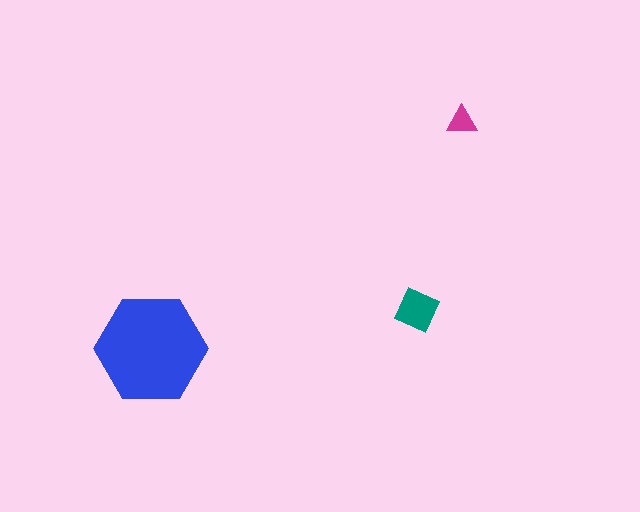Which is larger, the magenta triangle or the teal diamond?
The teal diamond.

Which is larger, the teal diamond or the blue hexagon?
The blue hexagon.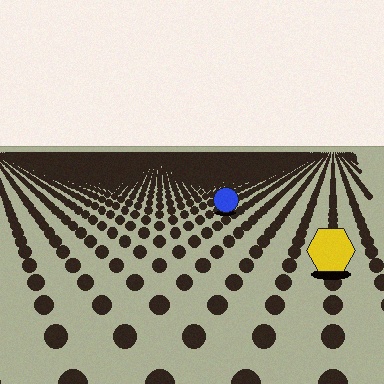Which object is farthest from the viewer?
The blue circle is farthest from the viewer. It appears smaller and the ground texture around it is denser.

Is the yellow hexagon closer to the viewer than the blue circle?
Yes. The yellow hexagon is closer — you can tell from the texture gradient: the ground texture is coarser near it.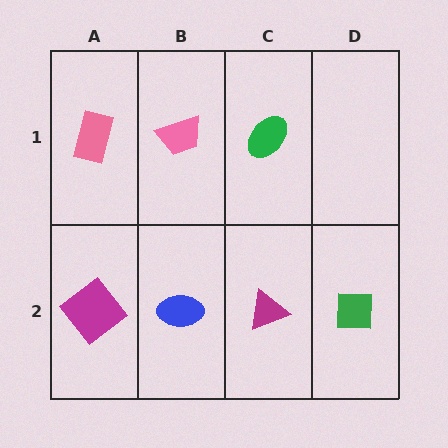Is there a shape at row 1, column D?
No, that cell is empty.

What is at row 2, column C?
A magenta triangle.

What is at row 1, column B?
A pink trapezoid.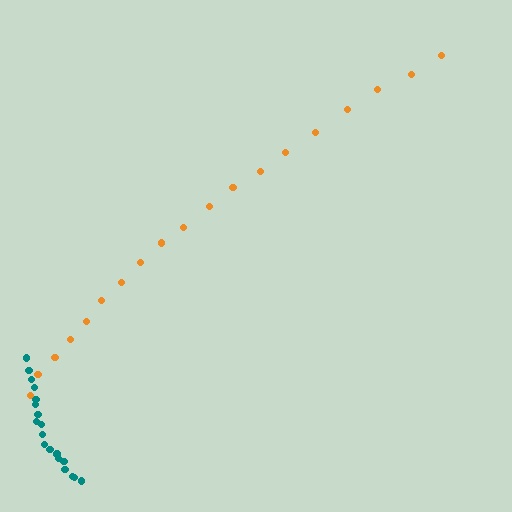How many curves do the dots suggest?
There are 2 distinct paths.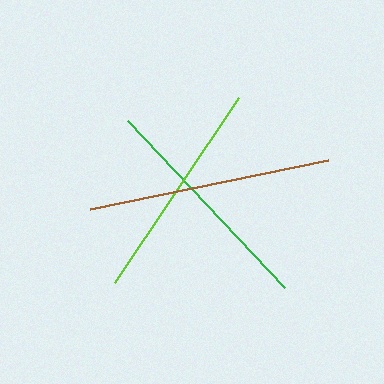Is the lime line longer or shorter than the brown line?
The brown line is longer than the lime line.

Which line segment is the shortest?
The lime line is the shortest at approximately 223 pixels.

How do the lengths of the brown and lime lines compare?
The brown and lime lines are approximately the same length.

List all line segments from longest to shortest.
From longest to shortest: brown, green, lime.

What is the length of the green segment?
The green segment is approximately 229 pixels long.